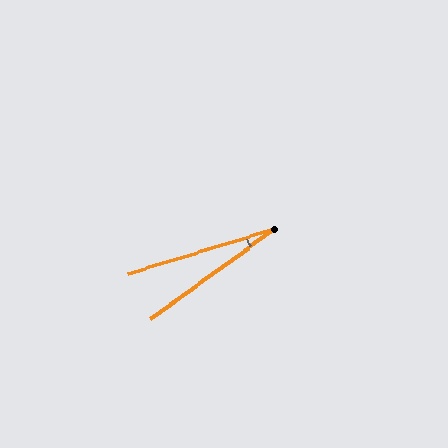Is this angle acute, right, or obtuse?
It is acute.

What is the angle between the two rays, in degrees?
Approximately 19 degrees.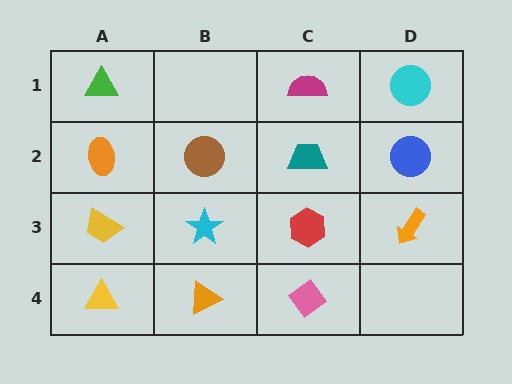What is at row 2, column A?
An orange ellipse.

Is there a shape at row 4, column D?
No, that cell is empty.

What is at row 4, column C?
A pink diamond.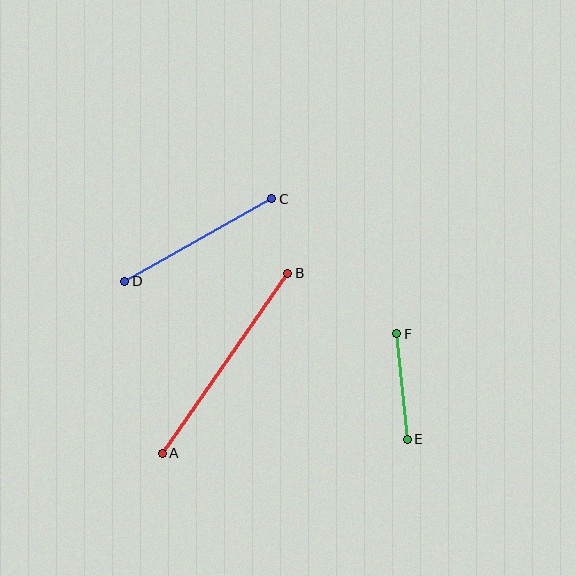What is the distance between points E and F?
The distance is approximately 106 pixels.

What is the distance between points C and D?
The distance is approximately 169 pixels.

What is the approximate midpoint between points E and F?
The midpoint is at approximately (402, 386) pixels.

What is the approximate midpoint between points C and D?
The midpoint is at approximately (198, 240) pixels.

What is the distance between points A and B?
The distance is approximately 220 pixels.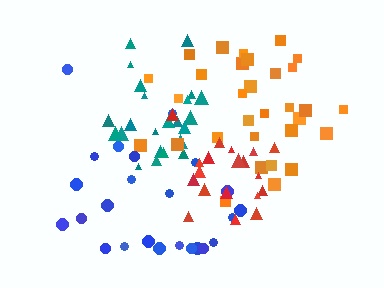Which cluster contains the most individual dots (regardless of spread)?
Orange (31).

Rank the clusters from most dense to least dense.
teal, red, orange, blue.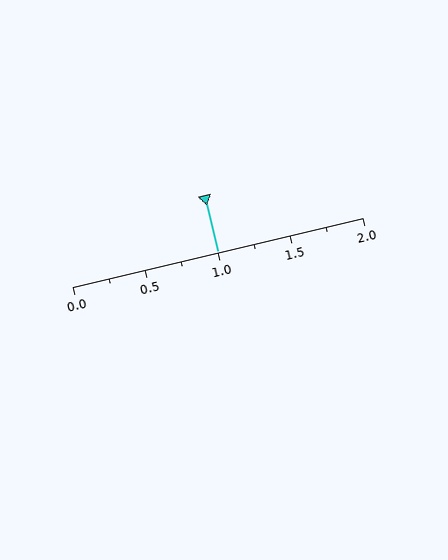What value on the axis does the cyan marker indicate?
The marker indicates approximately 1.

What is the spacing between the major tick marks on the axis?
The major ticks are spaced 0.5 apart.